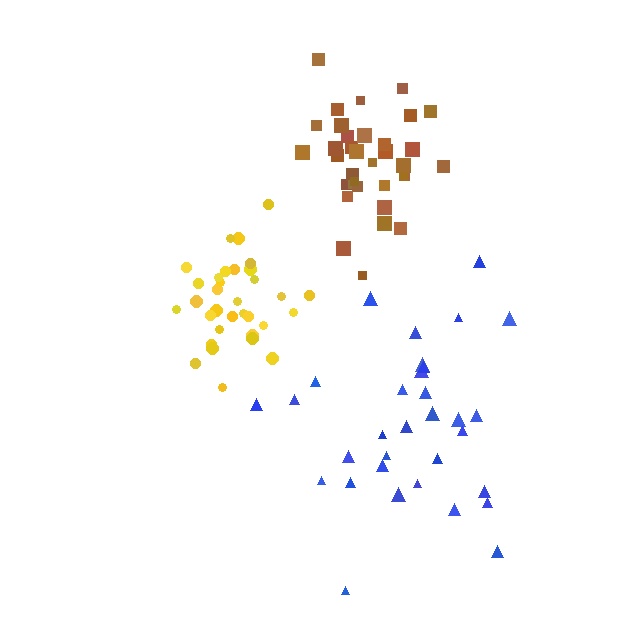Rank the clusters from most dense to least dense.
yellow, brown, blue.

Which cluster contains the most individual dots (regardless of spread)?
Brown (35).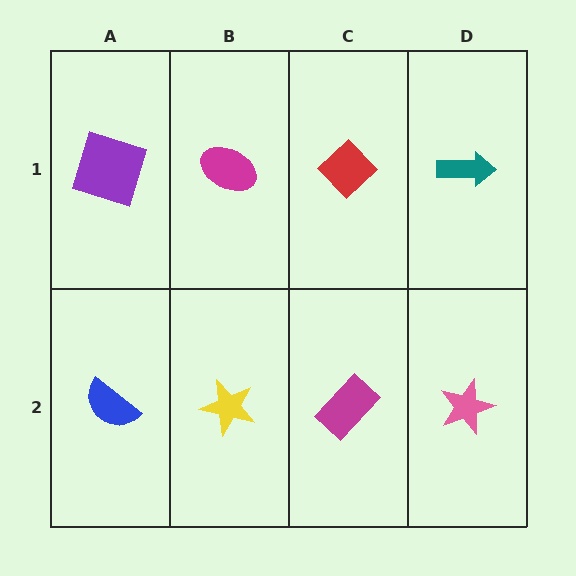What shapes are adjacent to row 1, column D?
A pink star (row 2, column D), a red diamond (row 1, column C).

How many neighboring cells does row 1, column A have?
2.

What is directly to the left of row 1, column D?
A red diamond.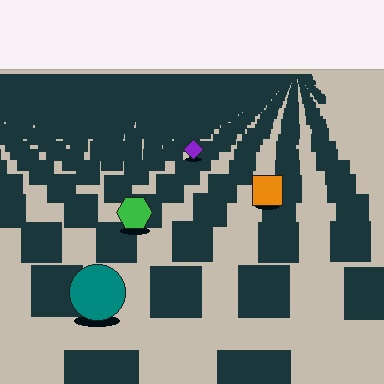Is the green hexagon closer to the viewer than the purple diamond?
Yes. The green hexagon is closer — you can tell from the texture gradient: the ground texture is coarser near it.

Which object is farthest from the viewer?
The purple diamond is farthest from the viewer. It appears smaller and the ground texture around it is denser.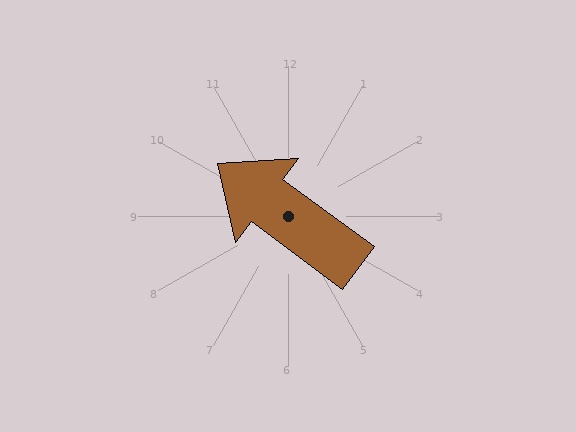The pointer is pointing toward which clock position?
Roughly 10 o'clock.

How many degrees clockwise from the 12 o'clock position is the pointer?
Approximately 306 degrees.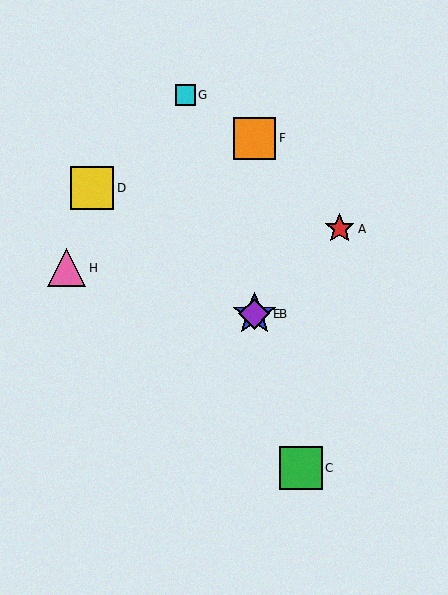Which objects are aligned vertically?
Objects B, E, F are aligned vertically.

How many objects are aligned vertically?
3 objects (B, E, F) are aligned vertically.